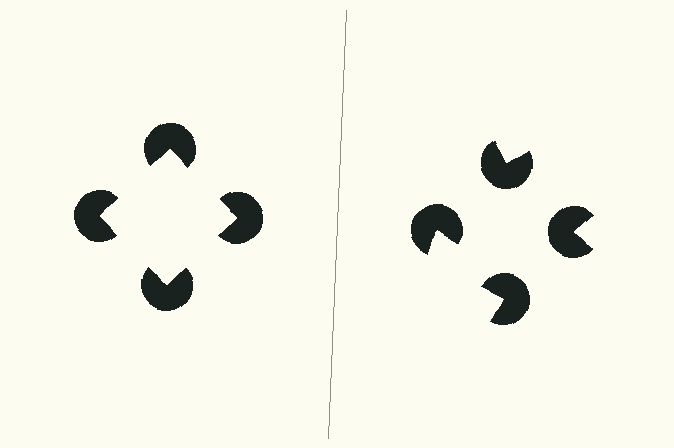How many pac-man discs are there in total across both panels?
8 — 4 on each side.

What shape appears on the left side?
An illusory square.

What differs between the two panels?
The pac-man discs are positioned identically on both sides; only the wedge orientations differ. On the left they align to a square; on the right they are misaligned.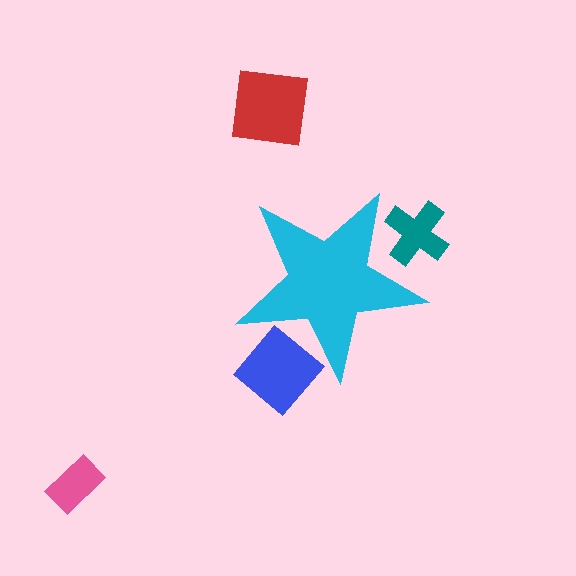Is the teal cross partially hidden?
Yes, the teal cross is partially hidden behind the cyan star.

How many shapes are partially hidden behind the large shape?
2 shapes are partially hidden.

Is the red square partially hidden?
No, the red square is fully visible.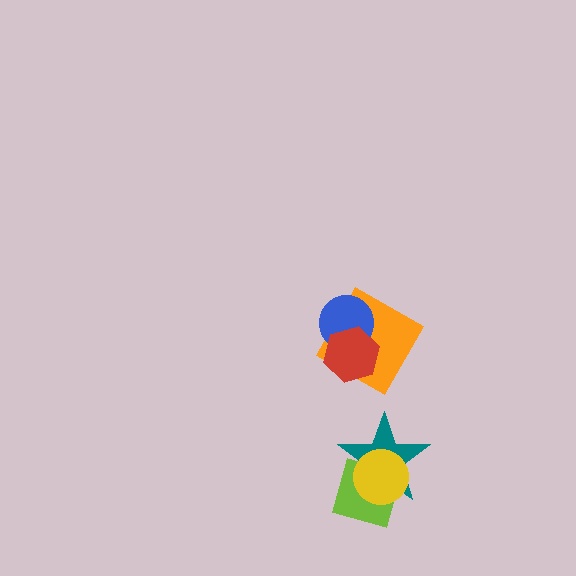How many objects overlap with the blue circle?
2 objects overlap with the blue circle.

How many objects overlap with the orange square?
2 objects overlap with the orange square.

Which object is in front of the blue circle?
The red hexagon is in front of the blue circle.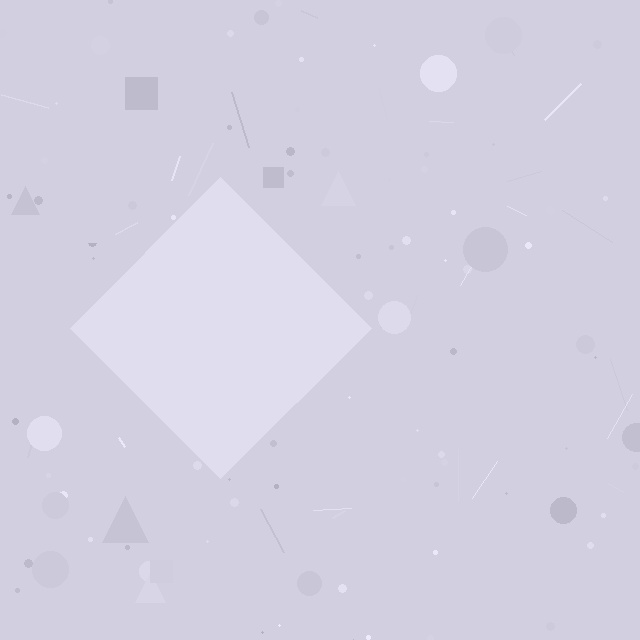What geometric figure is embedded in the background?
A diamond is embedded in the background.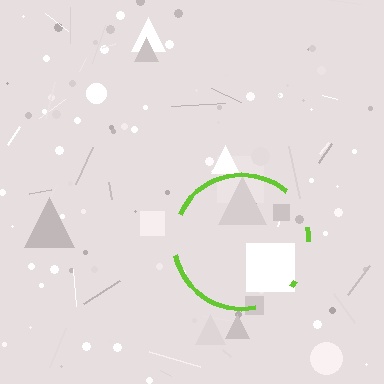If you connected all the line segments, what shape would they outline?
They would outline a circle.